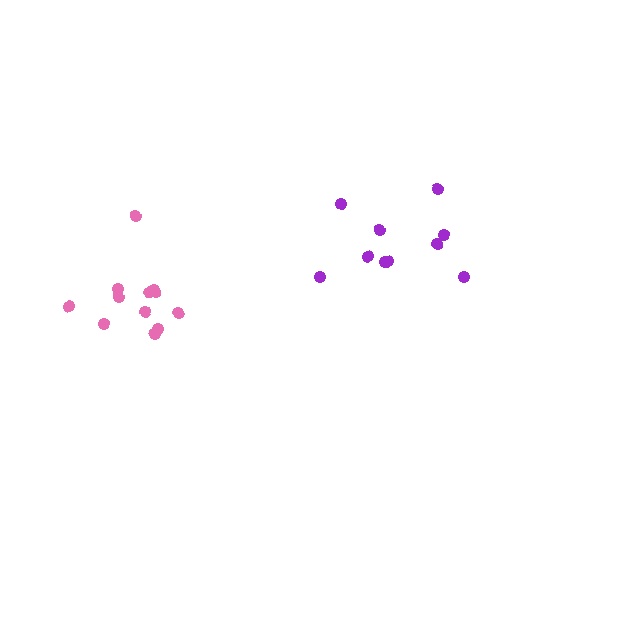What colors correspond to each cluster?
The clusters are colored: pink, purple.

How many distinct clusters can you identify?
There are 2 distinct clusters.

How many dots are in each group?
Group 1: 12 dots, Group 2: 10 dots (22 total).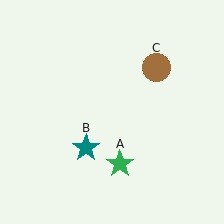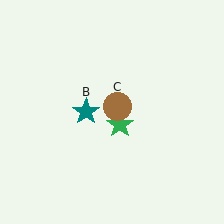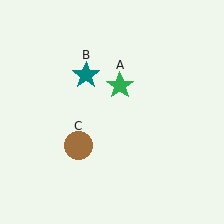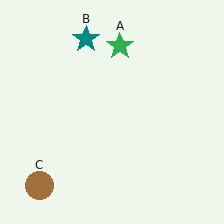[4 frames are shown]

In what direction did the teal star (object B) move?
The teal star (object B) moved up.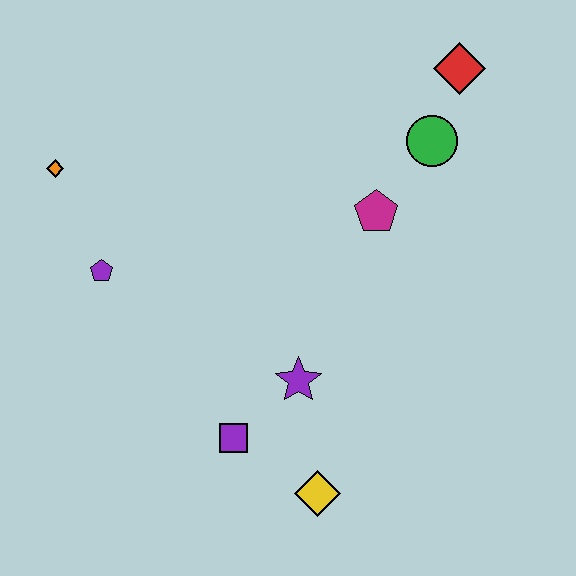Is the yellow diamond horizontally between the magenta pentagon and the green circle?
No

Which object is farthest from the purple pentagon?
The red diamond is farthest from the purple pentagon.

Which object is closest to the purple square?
The purple star is closest to the purple square.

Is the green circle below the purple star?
No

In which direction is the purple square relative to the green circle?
The purple square is below the green circle.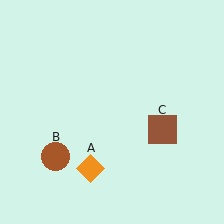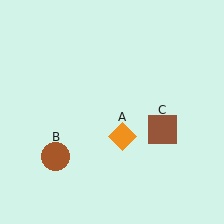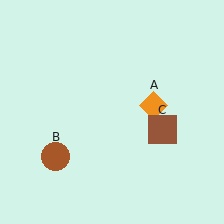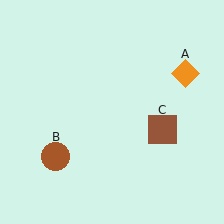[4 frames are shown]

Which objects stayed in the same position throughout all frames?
Brown circle (object B) and brown square (object C) remained stationary.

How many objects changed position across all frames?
1 object changed position: orange diamond (object A).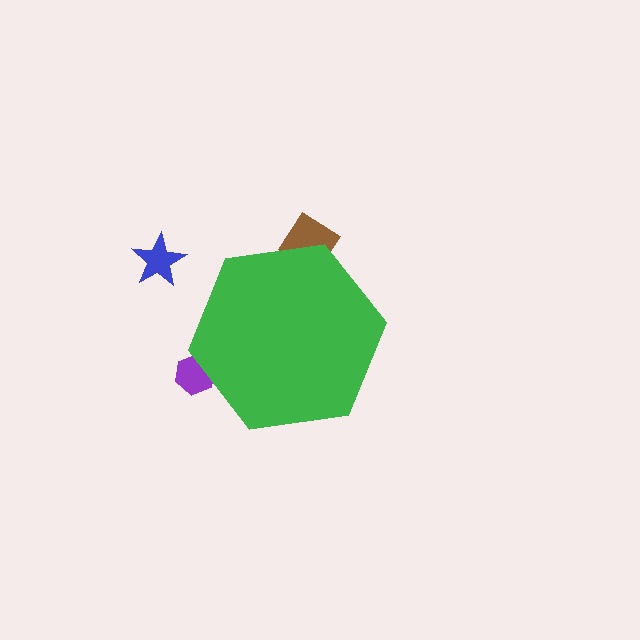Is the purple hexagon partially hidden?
Yes, the purple hexagon is partially hidden behind the green hexagon.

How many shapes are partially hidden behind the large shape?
2 shapes are partially hidden.